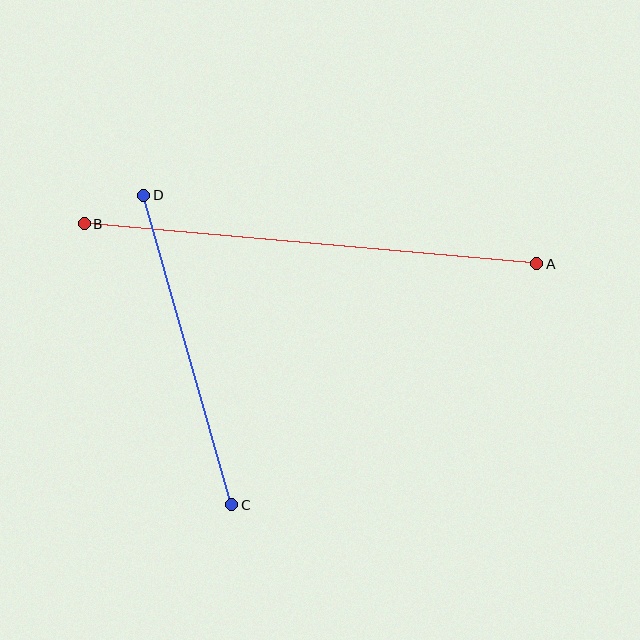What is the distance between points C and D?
The distance is approximately 322 pixels.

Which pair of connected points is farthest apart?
Points A and B are farthest apart.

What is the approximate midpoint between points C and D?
The midpoint is at approximately (188, 350) pixels.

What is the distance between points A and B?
The distance is approximately 454 pixels.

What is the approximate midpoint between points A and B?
The midpoint is at approximately (310, 244) pixels.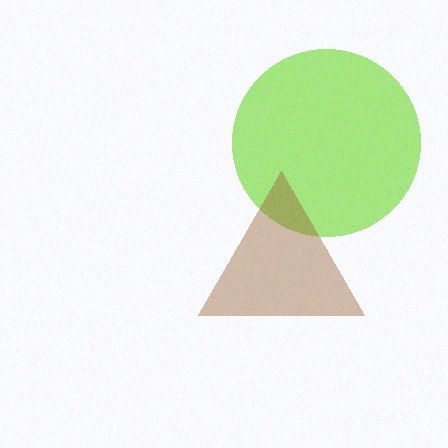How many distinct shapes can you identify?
There are 2 distinct shapes: a lime circle, a brown triangle.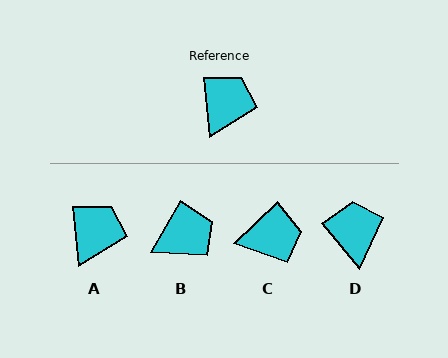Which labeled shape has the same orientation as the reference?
A.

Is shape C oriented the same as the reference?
No, it is off by about 52 degrees.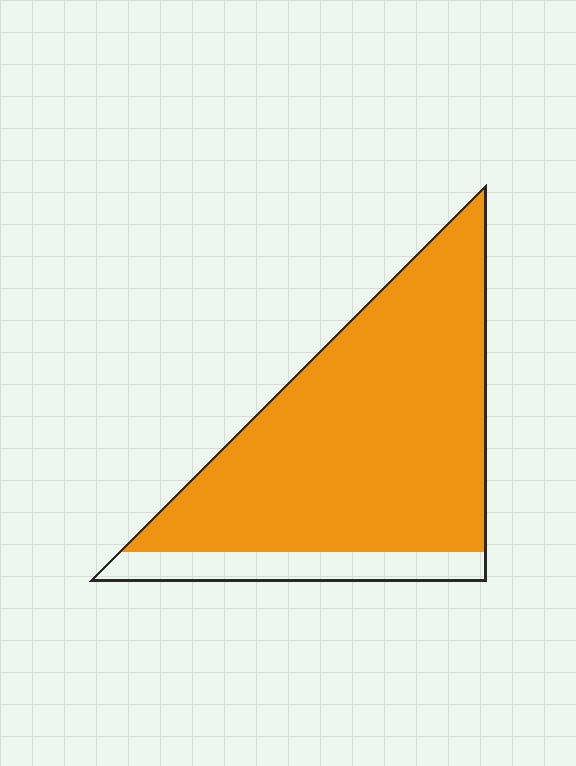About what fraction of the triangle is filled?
About seven eighths (7/8).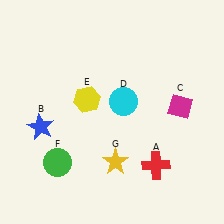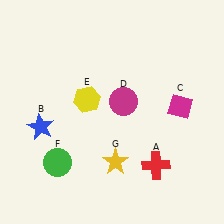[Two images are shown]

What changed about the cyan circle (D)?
In Image 1, D is cyan. In Image 2, it changed to magenta.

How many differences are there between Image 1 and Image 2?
There is 1 difference between the two images.